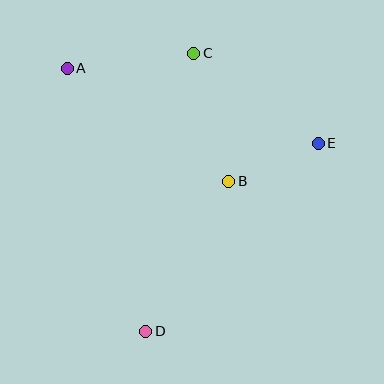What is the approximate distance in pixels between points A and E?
The distance between A and E is approximately 262 pixels.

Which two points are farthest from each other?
Points C and D are farthest from each other.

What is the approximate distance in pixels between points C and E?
The distance between C and E is approximately 153 pixels.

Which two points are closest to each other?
Points B and E are closest to each other.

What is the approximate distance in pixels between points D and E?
The distance between D and E is approximately 255 pixels.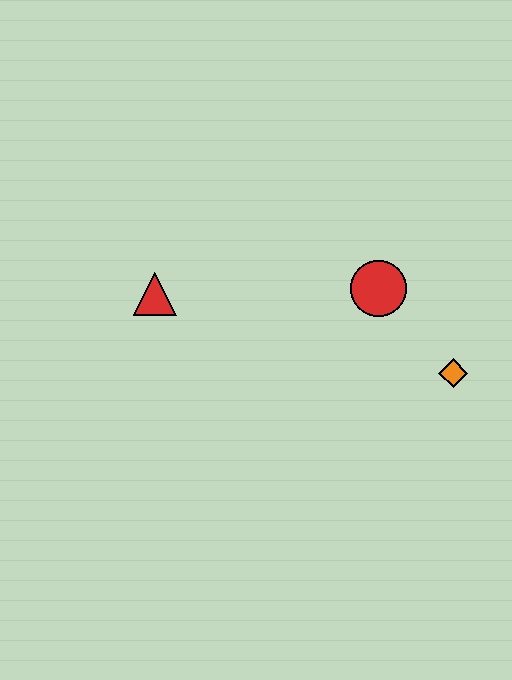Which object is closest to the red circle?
The orange diamond is closest to the red circle.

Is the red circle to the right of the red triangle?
Yes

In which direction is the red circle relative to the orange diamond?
The red circle is above the orange diamond.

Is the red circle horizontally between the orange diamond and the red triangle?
Yes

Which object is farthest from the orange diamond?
The red triangle is farthest from the orange diamond.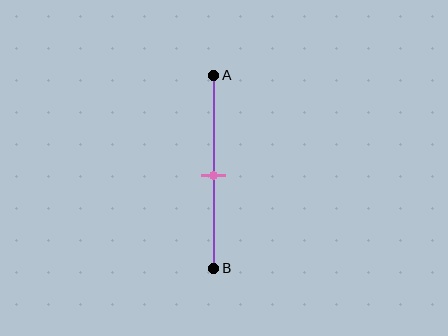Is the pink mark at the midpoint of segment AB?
Yes, the mark is approximately at the midpoint.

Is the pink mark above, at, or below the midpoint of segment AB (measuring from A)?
The pink mark is approximately at the midpoint of segment AB.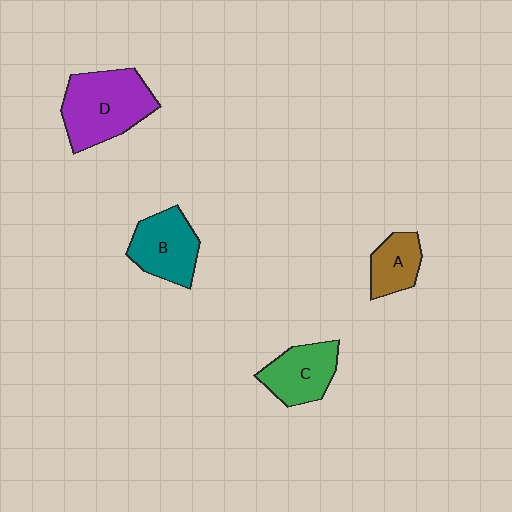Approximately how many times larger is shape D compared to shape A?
Approximately 2.1 times.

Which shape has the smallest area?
Shape A (brown).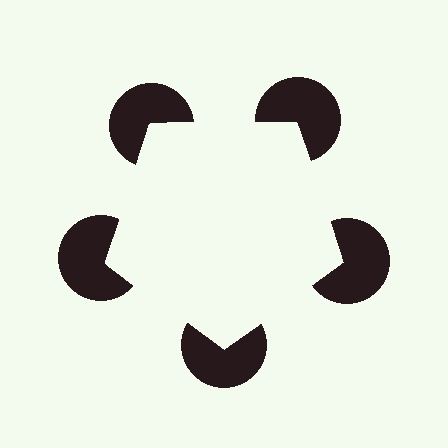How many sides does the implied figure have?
5 sides.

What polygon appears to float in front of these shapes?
An illusory pentagon — its edges are inferred from the aligned wedge cuts in the pac-man discs, not physically drawn.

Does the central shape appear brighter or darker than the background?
It typically appears slightly brighter than the background, even though no actual brightness change is drawn.